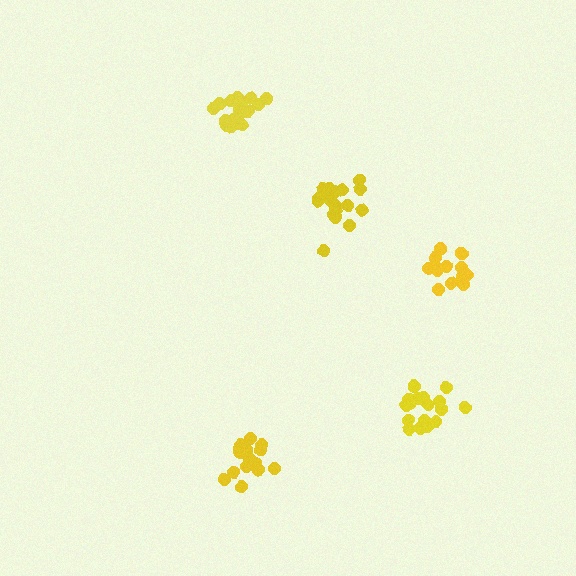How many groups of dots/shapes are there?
There are 5 groups.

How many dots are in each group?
Group 1: 19 dots, Group 2: 19 dots, Group 3: 18 dots, Group 4: 19 dots, Group 5: 13 dots (88 total).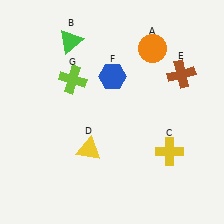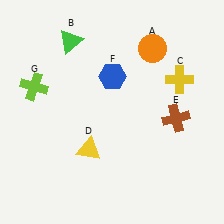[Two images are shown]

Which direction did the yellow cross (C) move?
The yellow cross (C) moved up.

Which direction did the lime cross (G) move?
The lime cross (G) moved left.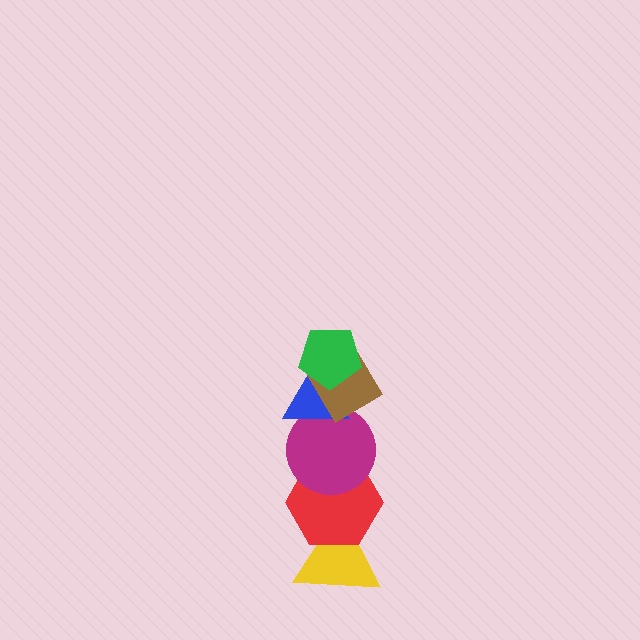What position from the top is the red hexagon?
The red hexagon is 5th from the top.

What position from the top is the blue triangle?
The blue triangle is 3rd from the top.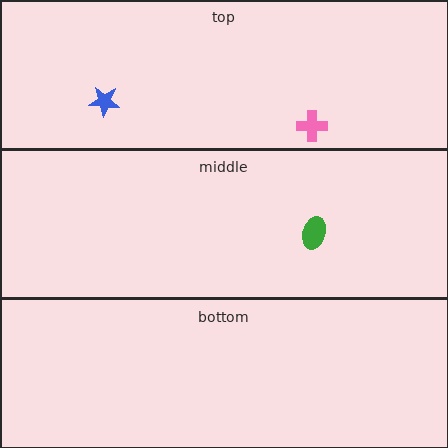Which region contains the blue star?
The top region.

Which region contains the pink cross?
The top region.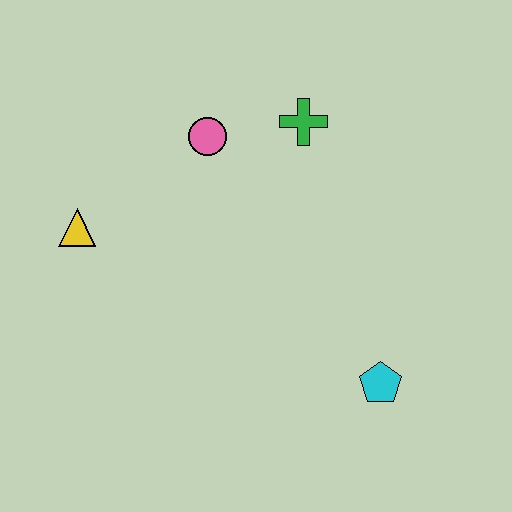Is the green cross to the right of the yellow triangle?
Yes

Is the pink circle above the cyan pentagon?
Yes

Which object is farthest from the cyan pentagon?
The yellow triangle is farthest from the cyan pentagon.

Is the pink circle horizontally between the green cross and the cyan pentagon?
No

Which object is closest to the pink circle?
The green cross is closest to the pink circle.